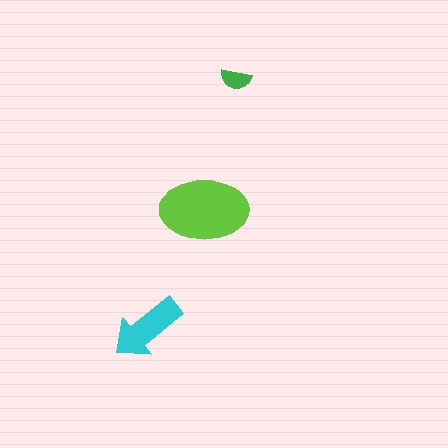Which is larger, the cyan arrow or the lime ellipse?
The lime ellipse.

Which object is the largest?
The lime ellipse.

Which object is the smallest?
The green semicircle.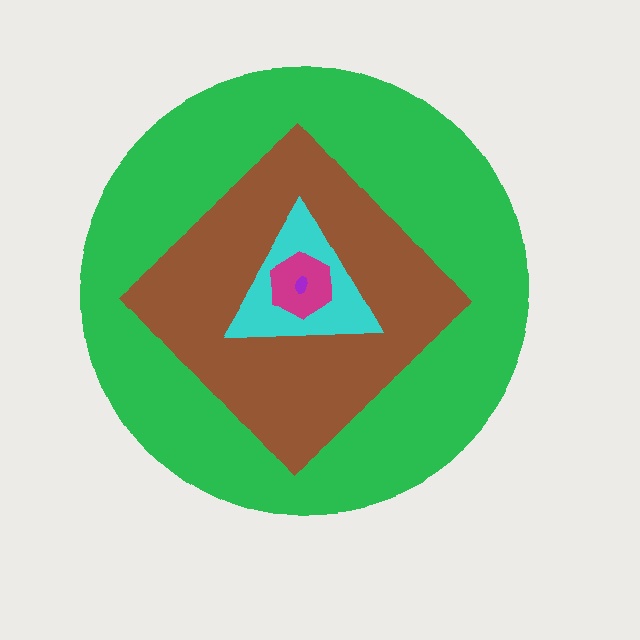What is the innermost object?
The purple ellipse.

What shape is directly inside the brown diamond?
The cyan triangle.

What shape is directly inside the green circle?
The brown diamond.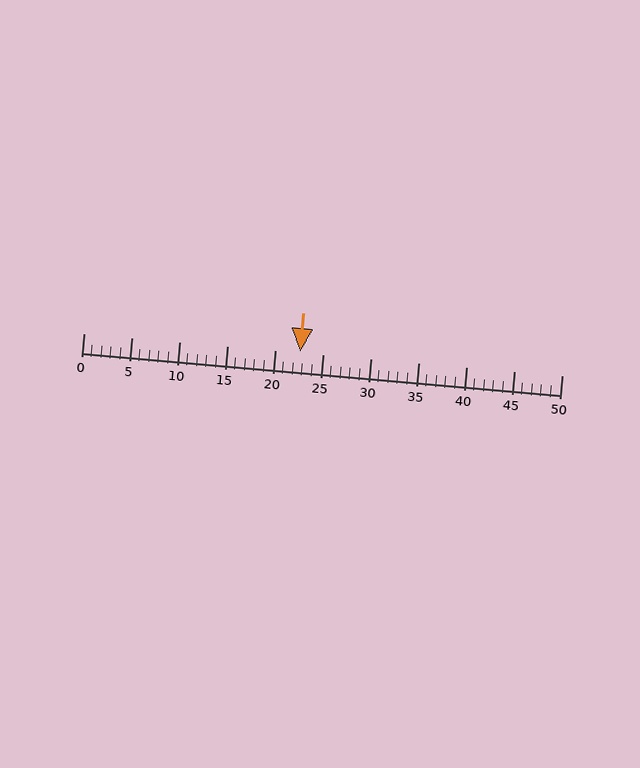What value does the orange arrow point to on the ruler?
The orange arrow points to approximately 23.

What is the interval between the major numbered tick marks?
The major tick marks are spaced 5 units apart.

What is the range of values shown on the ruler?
The ruler shows values from 0 to 50.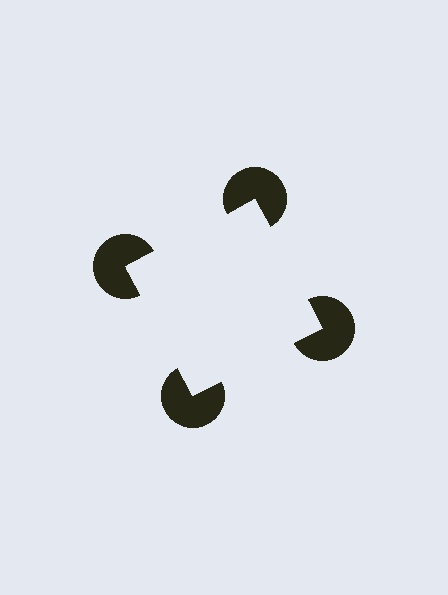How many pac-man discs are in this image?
There are 4 — one at each vertex of the illusory square.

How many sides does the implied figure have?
4 sides.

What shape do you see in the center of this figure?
An illusory square — its edges are inferred from the aligned wedge cuts in the pac-man discs, not physically drawn.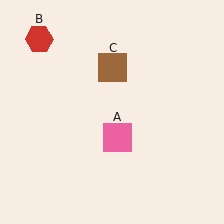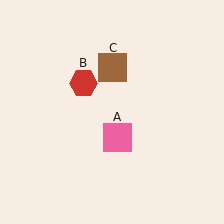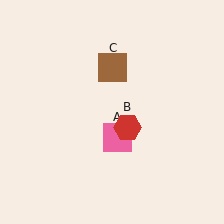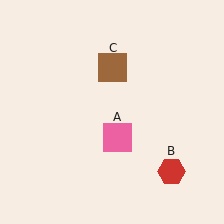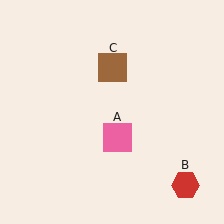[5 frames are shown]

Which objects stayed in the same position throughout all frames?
Pink square (object A) and brown square (object C) remained stationary.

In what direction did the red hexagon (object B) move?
The red hexagon (object B) moved down and to the right.